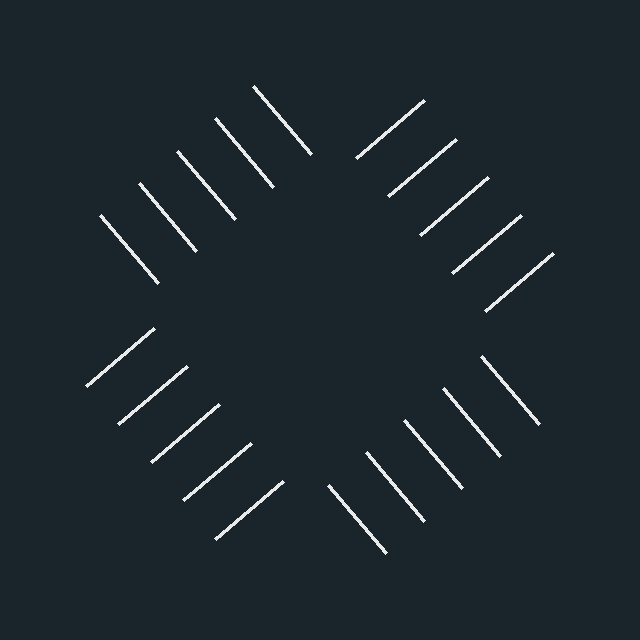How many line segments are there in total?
20 — 5 along each of the 4 edges.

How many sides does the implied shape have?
4 sides — the line-ends trace a square.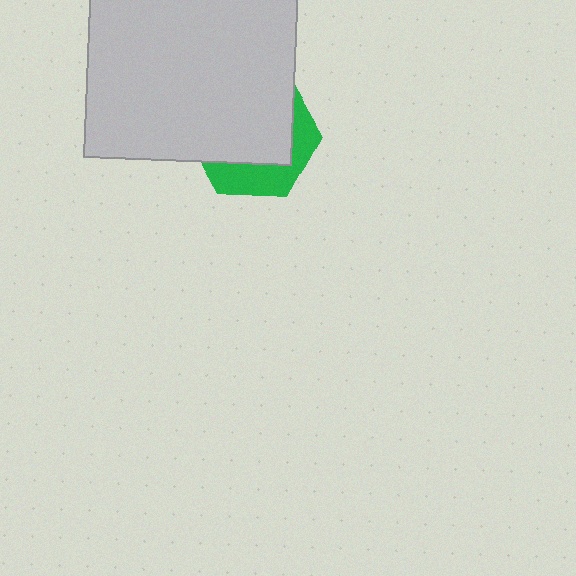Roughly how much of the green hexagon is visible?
A small part of it is visible (roughly 33%).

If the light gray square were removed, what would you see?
You would see the complete green hexagon.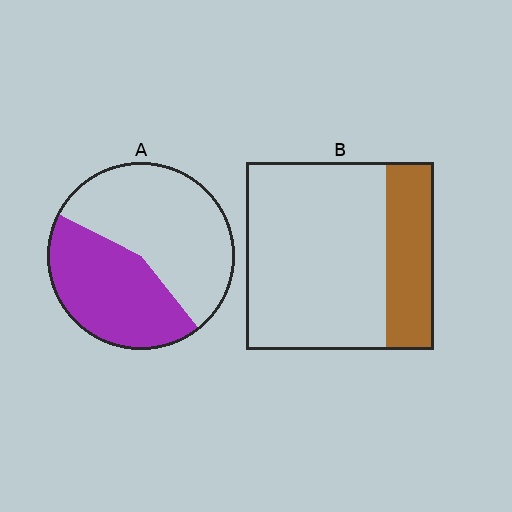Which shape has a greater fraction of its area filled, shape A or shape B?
Shape A.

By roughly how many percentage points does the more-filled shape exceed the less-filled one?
By roughly 20 percentage points (A over B).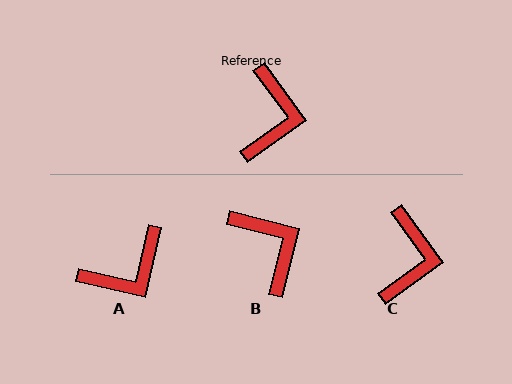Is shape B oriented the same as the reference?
No, it is off by about 40 degrees.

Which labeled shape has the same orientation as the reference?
C.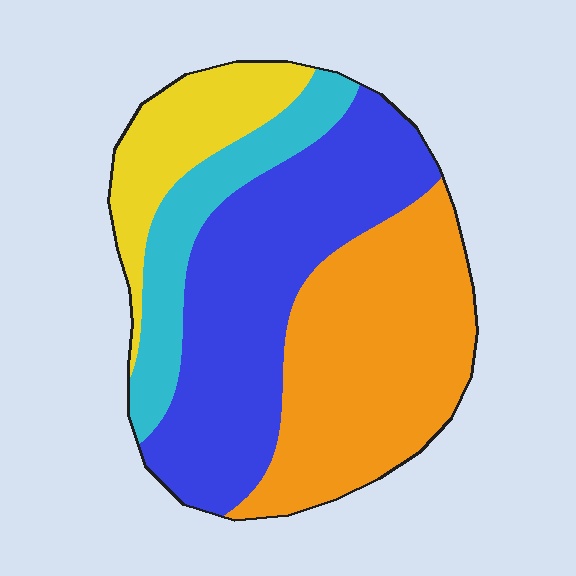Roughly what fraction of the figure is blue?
Blue takes up between a quarter and a half of the figure.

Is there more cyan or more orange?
Orange.